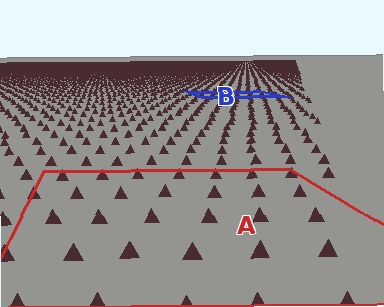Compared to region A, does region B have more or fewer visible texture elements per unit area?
Region B has more texture elements per unit area — they are packed more densely because it is farther away.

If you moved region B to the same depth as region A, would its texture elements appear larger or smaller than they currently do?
They would appear larger. At a closer depth, the same texture elements are projected at a bigger on-screen size.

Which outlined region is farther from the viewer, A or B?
Region B is farther from the viewer — the texture elements inside it appear smaller and more densely packed.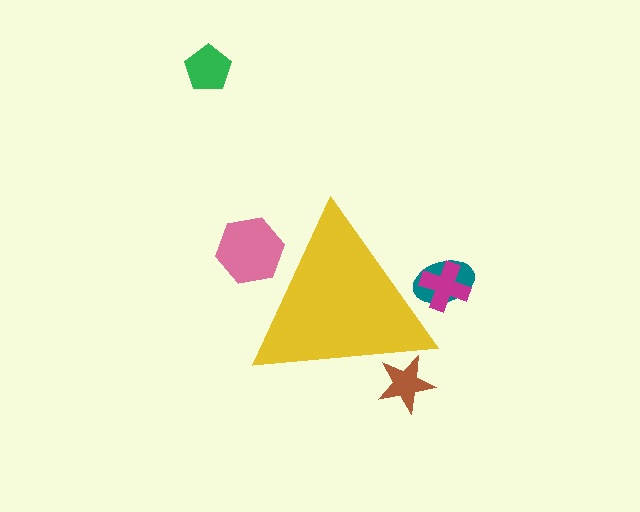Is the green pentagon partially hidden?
No, the green pentagon is fully visible.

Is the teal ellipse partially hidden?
Yes, the teal ellipse is partially hidden behind the yellow triangle.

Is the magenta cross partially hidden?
Yes, the magenta cross is partially hidden behind the yellow triangle.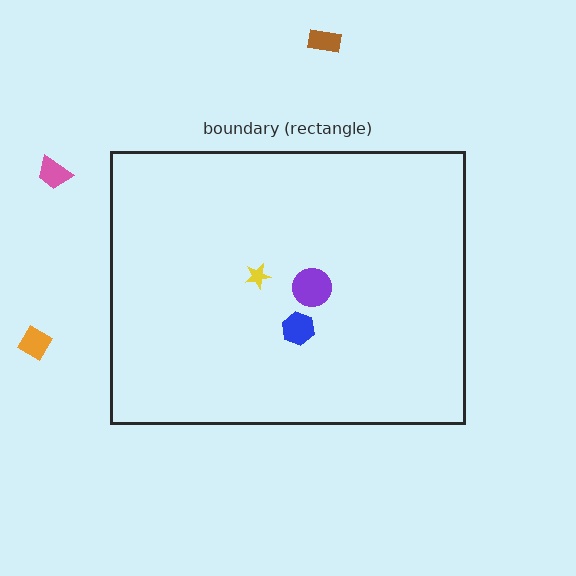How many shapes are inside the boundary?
3 inside, 3 outside.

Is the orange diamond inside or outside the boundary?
Outside.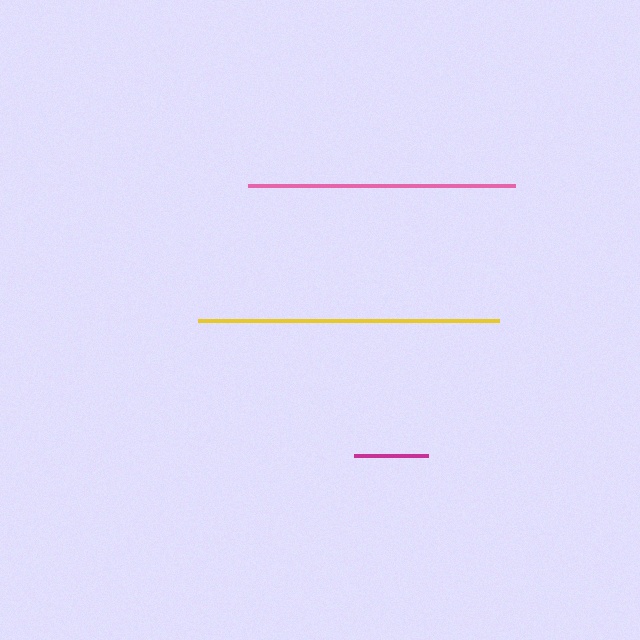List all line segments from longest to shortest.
From longest to shortest: yellow, pink, magenta.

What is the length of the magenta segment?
The magenta segment is approximately 74 pixels long.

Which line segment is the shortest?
The magenta line is the shortest at approximately 74 pixels.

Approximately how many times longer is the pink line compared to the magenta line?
The pink line is approximately 3.6 times the length of the magenta line.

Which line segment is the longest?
The yellow line is the longest at approximately 301 pixels.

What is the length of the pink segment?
The pink segment is approximately 268 pixels long.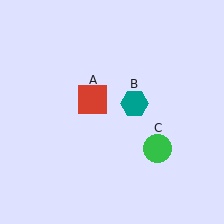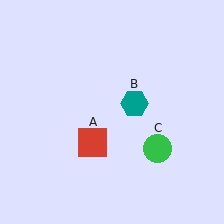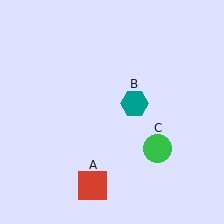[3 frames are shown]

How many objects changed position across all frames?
1 object changed position: red square (object A).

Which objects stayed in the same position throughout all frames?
Teal hexagon (object B) and green circle (object C) remained stationary.